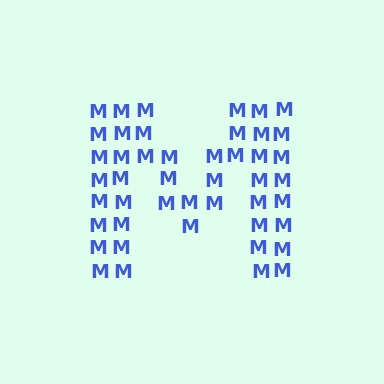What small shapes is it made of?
It is made of small letter M's.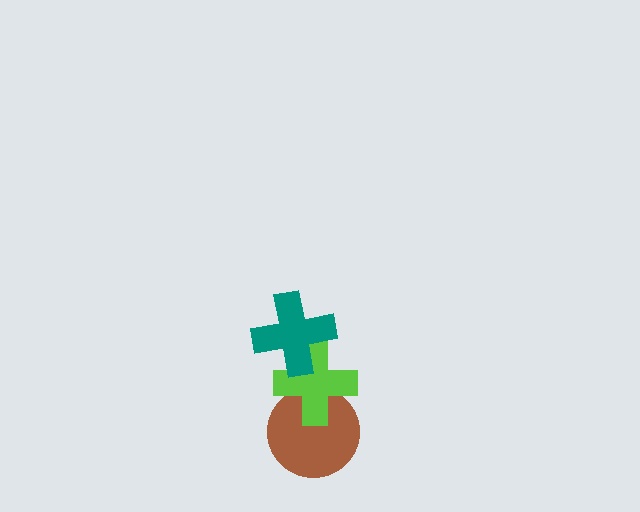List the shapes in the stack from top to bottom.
From top to bottom: the teal cross, the lime cross, the brown circle.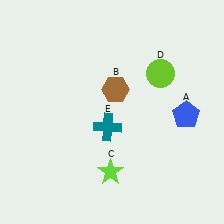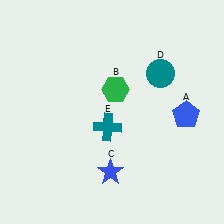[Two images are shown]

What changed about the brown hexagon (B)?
In Image 1, B is brown. In Image 2, it changed to green.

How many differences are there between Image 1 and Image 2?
There are 3 differences between the two images.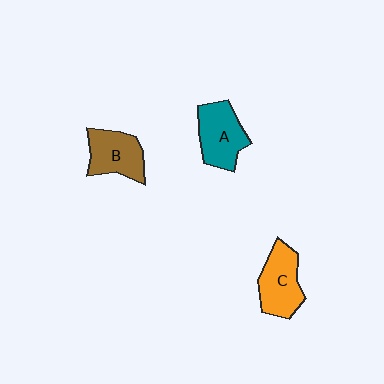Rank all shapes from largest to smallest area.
From largest to smallest: A (teal), C (orange), B (brown).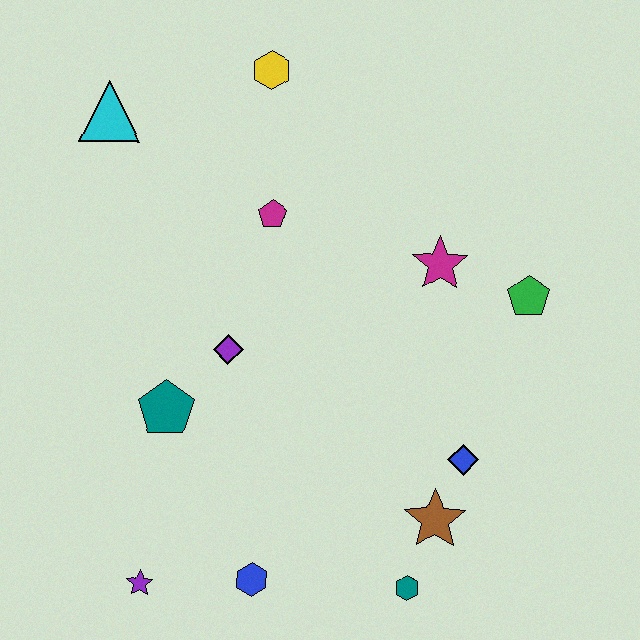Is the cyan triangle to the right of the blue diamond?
No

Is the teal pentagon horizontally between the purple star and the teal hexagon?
Yes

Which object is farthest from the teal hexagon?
The cyan triangle is farthest from the teal hexagon.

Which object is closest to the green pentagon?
The magenta star is closest to the green pentagon.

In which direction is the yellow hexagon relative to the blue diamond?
The yellow hexagon is above the blue diamond.